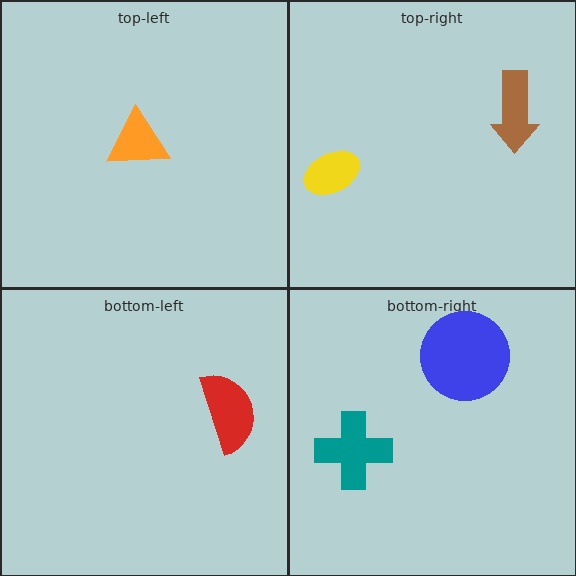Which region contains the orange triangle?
The top-left region.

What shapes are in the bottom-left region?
The red semicircle.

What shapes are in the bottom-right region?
The teal cross, the blue circle.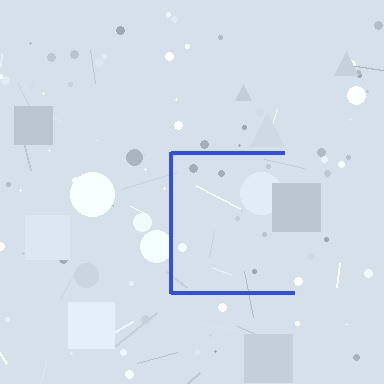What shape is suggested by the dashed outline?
The dashed outline suggests a square.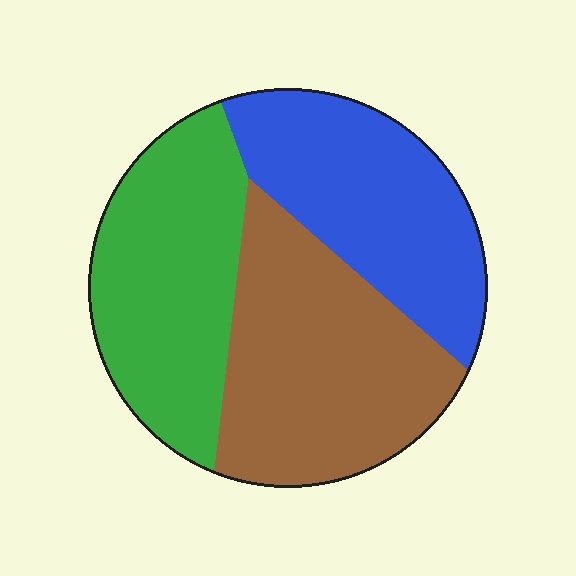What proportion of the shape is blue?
Blue covers about 30% of the shape.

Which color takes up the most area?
Brown, at roughly 35%.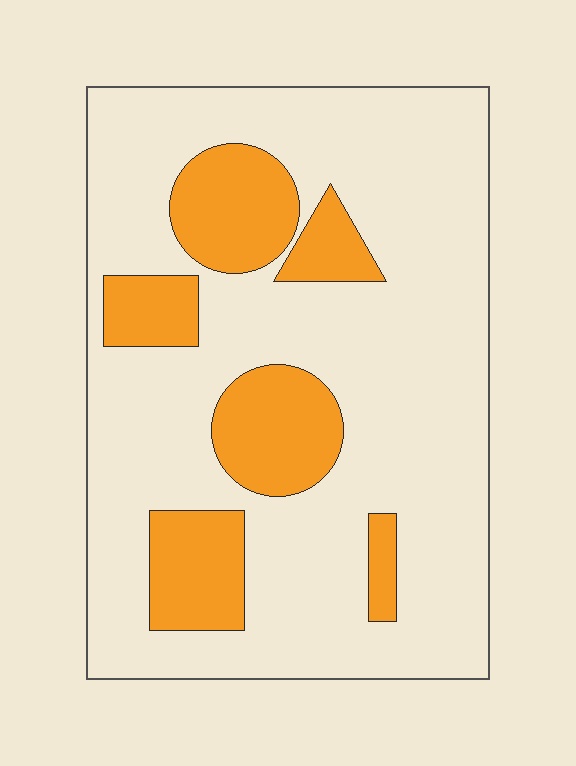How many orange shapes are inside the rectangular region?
6.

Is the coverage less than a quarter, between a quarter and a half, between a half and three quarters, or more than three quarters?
Less than a quarter.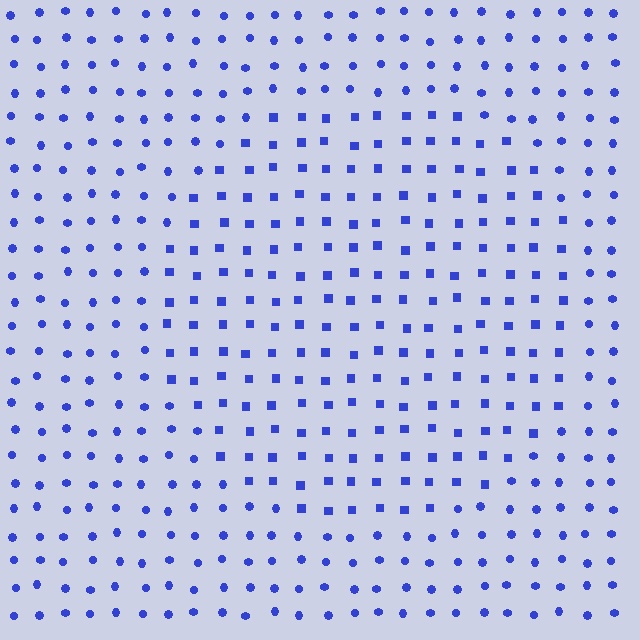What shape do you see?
I see a circle.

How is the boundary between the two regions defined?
The boundary is defined by a change in element shape: squares inside vs. circles outside. All elements share the same color and spacing.